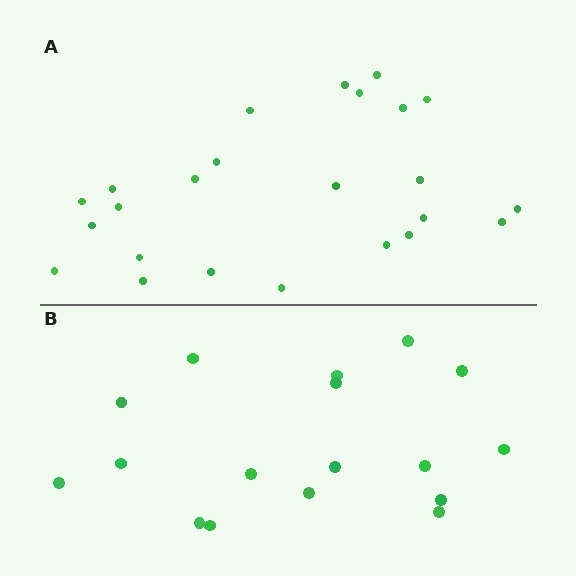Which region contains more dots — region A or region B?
Region A (the top region) has more dots.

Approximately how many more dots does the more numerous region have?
Region A has roughly 8 or so more dots than region B.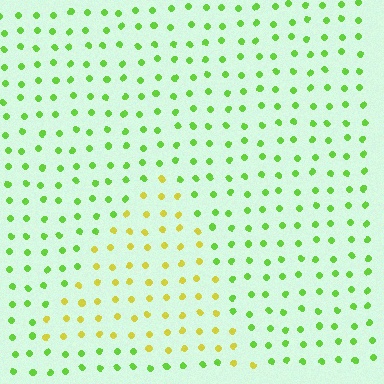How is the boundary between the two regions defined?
The boundary is defined purely by a slight shift in hue (about 45 degrees). Spacing, size, and orientation are identical on both sides.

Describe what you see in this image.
The image is filled with small lime elements in a uniform arrangement. A triangle-shaped region is visible where the elements are tinted to a slightly different hue, forming a subtle color boundary.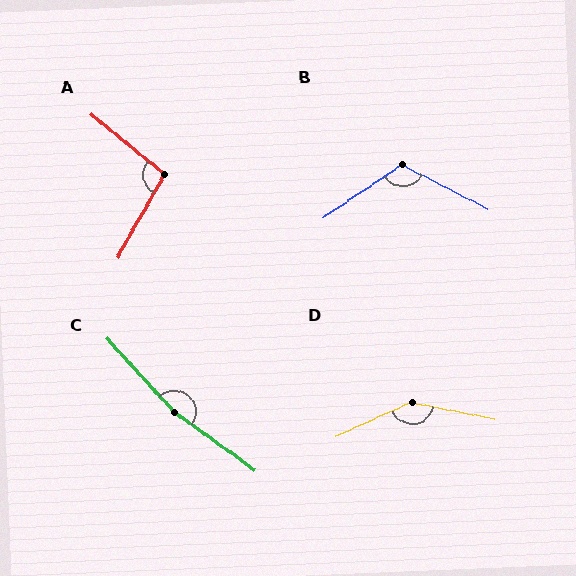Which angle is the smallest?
A, at approximately 100 degrees.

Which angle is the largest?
C, at approximately 168 degrees.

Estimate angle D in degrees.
Approximately 144 degrees.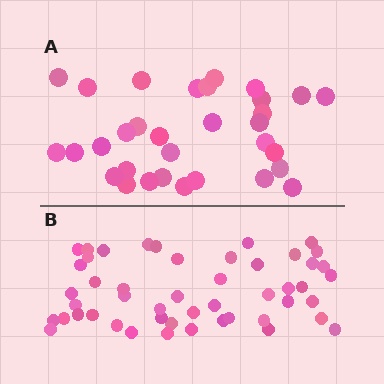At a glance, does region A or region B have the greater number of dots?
Region B (the bottom region) has more dots.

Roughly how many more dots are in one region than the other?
Region B has approximately 15 more dots than region A.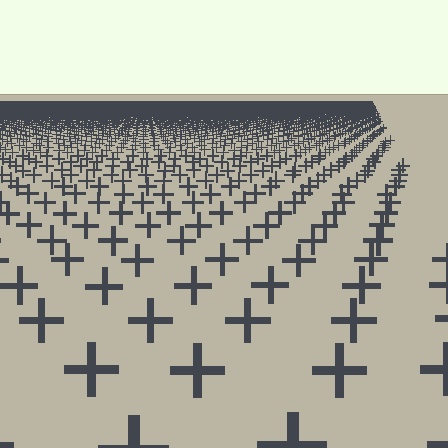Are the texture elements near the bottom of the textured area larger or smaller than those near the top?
Larger. Near the bottom, elements are closer to the viewer and appear at a bigger on-screen size.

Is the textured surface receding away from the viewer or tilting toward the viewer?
The surface is receding away from the viewer. Texture elements get smaller and denser toward the top.